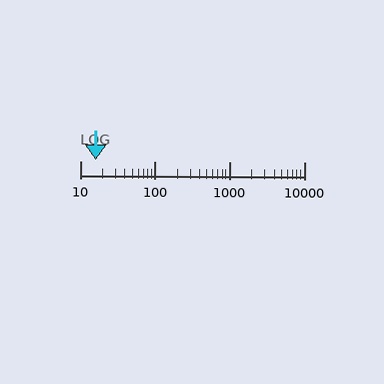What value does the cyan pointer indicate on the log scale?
The pointer indicates approximately 16.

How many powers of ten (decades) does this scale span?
The scale spans 3 decades, from 10 to 10000.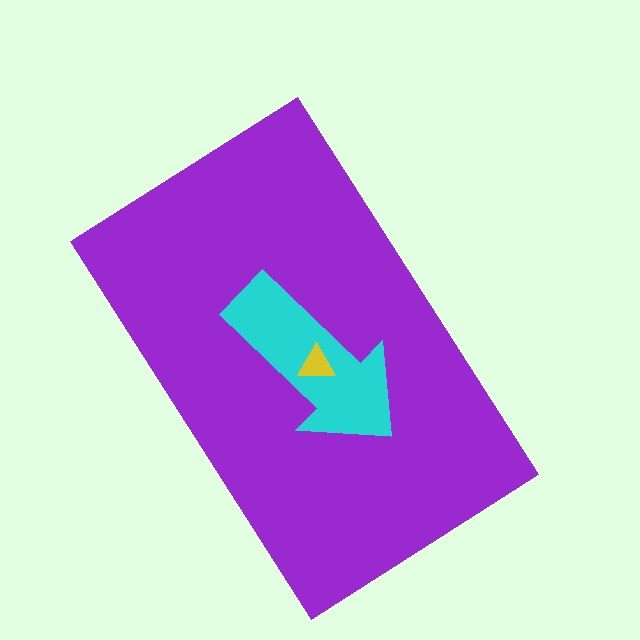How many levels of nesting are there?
3.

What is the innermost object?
The yellow triangle.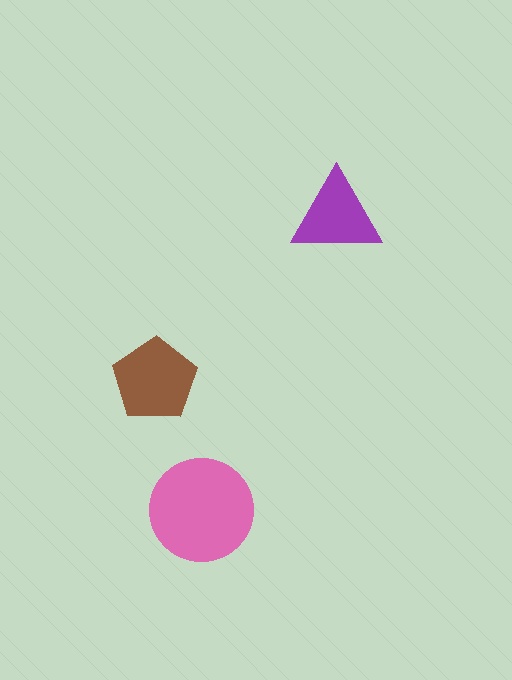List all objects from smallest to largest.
The purple triangle, the brown pentagon, the pink circle.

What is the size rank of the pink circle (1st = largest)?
1st.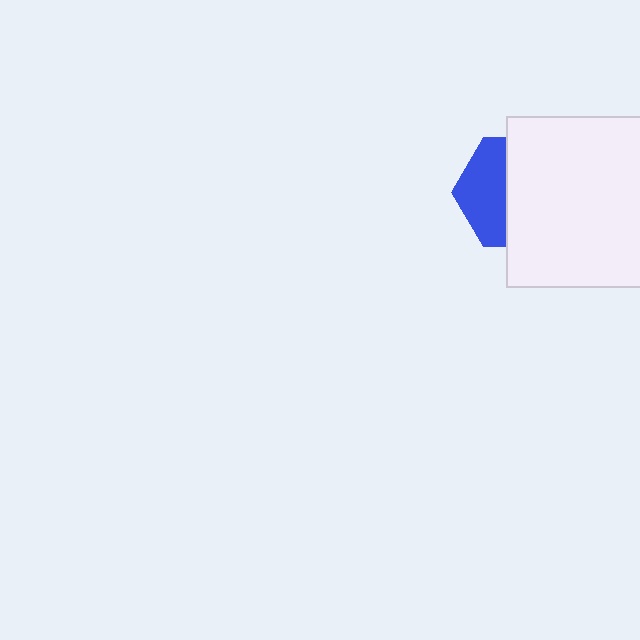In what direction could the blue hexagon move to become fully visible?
The blue hexagon could move left. That would shift it out from behind the white square entirely.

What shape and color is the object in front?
The object in front is a white square.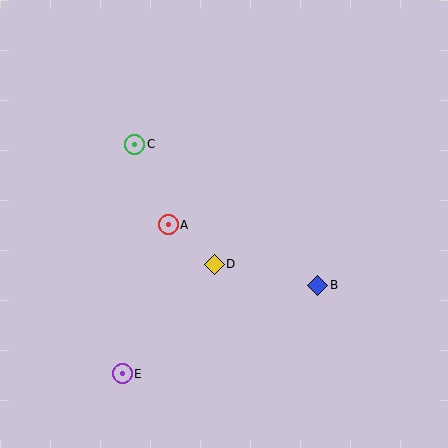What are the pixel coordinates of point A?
Point A is at (168, 225).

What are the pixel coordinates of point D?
Point D is at (214, 264).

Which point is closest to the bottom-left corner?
Point E is closest to the bottom-left corner.